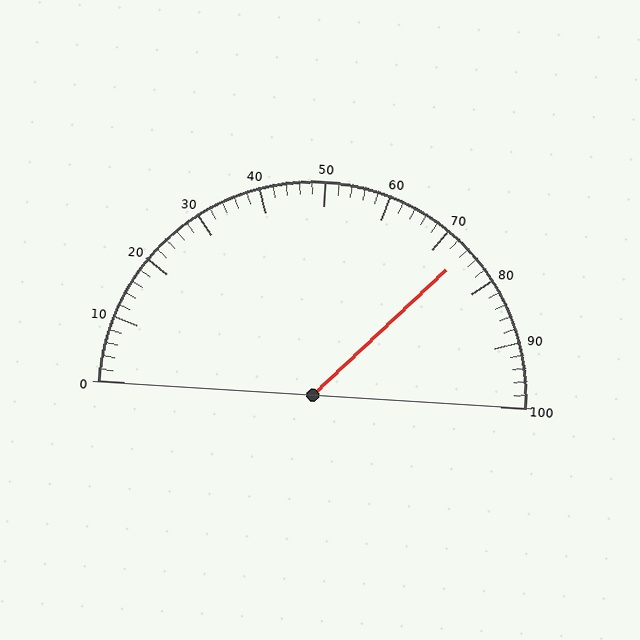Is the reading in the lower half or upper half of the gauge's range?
The reading is in the upper half of the range (0 to 100).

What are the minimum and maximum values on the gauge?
The gauge ranges from 0 to 100.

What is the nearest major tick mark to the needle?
The nearest major tick mark is 70.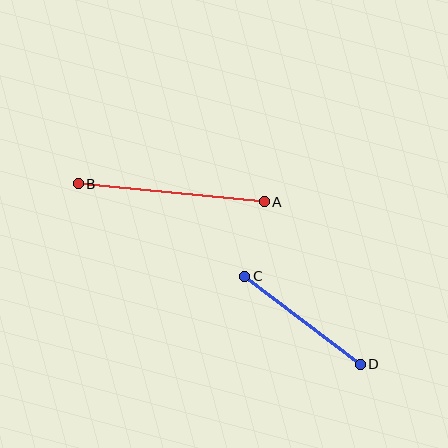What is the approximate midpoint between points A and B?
The midpoint is at approximately (171, 193) pixels.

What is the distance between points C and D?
The distance is approximately 145 pixels.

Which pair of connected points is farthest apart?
Points A and B are farthest apart.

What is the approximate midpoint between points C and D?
The midpoint is at approximately (303, 320) pixels.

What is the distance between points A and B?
The distance is approximately 187 pixels.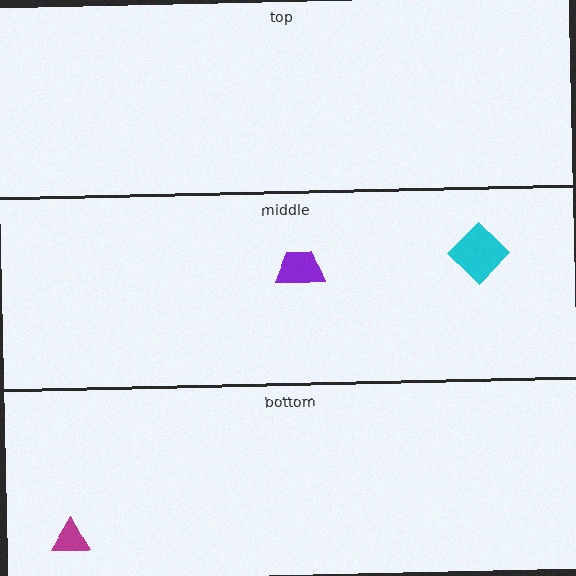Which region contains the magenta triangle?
The bottom region.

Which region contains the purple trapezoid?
The middle region.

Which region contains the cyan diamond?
The middle region.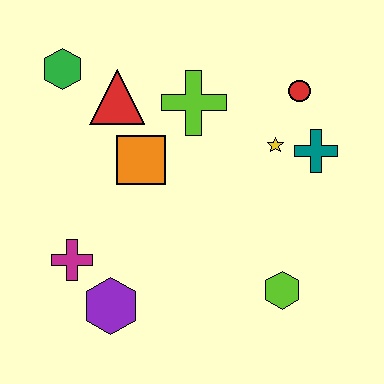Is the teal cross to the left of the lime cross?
No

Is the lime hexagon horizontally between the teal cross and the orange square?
Yes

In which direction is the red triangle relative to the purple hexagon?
The red triangle is above the purple hexagon.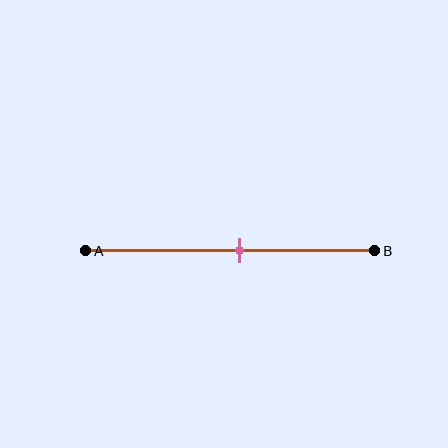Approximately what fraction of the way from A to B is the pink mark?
The pink mark is approximately 55% of the way from A to B.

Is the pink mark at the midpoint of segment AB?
No, the mark is at about 55% from A, not at the 50% midpoint.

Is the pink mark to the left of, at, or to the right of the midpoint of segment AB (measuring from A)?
The pink mark is to the right of the midpoint of segment AB.